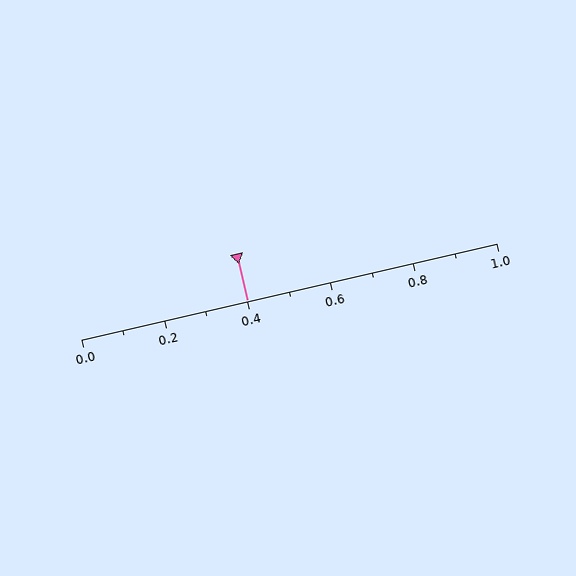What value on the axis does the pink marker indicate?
The marker indicates approximately 0.4.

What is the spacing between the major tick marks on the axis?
The major ticks are spaced 0.2 apart.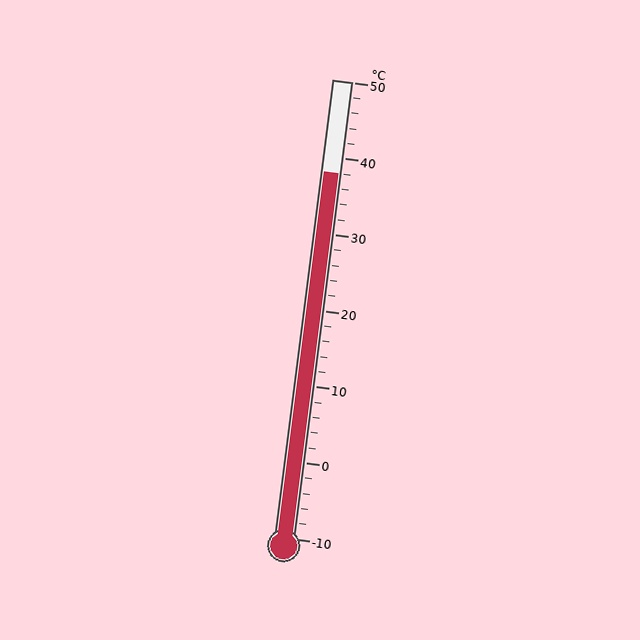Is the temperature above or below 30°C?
The temperature is above 30°C.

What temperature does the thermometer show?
The thermometer shows approximately 38°C.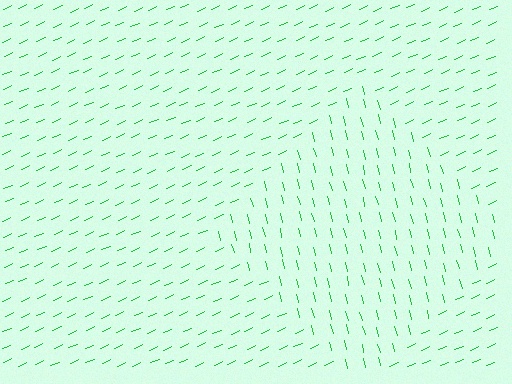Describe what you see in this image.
The image is filled with small green line segments. A diamond region in the image has lines oriented differently from the surrounding lines, creating a visible texture boundary.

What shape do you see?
I see a diamond.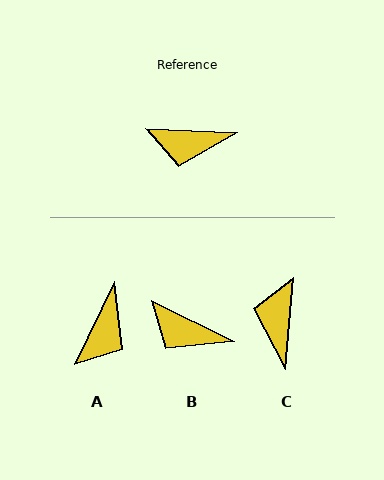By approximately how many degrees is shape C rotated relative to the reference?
Approximately 92 degrees clockwise.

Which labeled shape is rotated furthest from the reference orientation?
C, about 92 degrees away.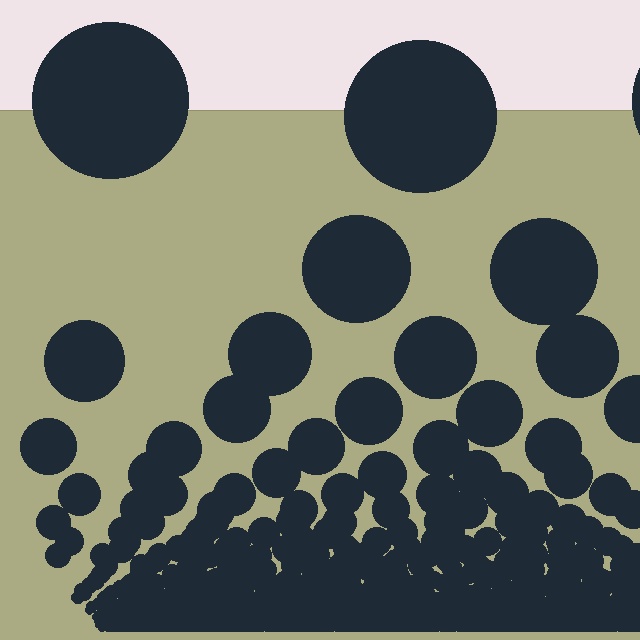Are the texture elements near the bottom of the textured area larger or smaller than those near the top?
Smaller. The gradient is inverted — elements near the bottom are smaller and denser.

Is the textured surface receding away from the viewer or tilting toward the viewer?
The surface appears to tilt toward the viewer. Texture elements get larger and sparser toward the top.